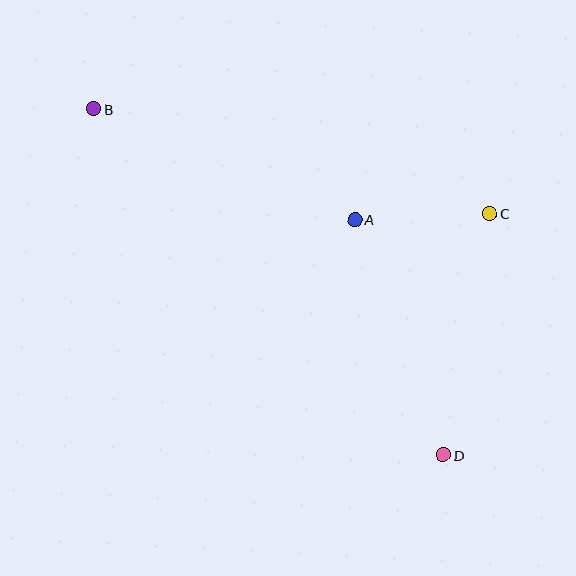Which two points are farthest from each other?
Points B and D are farthest from each other.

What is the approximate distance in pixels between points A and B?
The distance between A and B is approximately 284 pixels.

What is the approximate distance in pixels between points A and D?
The distance between A and D is approximately 252 pixels.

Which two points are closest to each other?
Points A and C are closest to each other.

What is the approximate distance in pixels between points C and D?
The distance between C and D is approximately 246 pixels.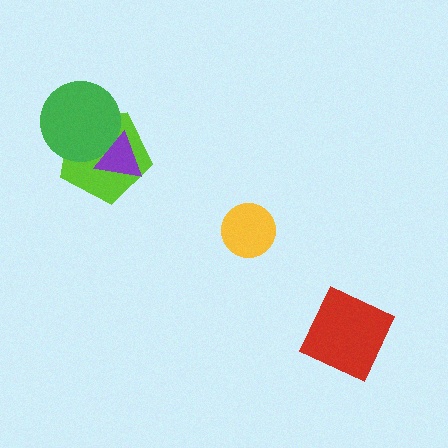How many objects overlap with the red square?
0 objects overlap with the red square.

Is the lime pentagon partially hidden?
Yes, it is partially covered by another shape.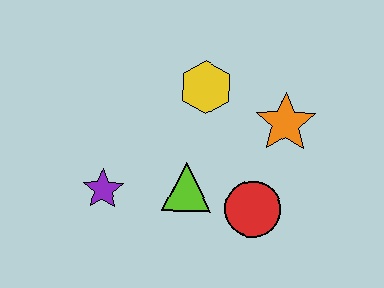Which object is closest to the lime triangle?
The red circle is closest to the lime triangle.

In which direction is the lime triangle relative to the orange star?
The lime triangle is to the left of the orange star.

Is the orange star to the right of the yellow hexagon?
Yes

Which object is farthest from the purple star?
The orange star is farthest from the purple star.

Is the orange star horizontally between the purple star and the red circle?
No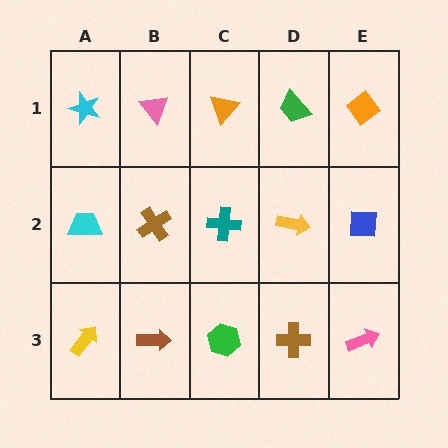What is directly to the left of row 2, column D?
A teal cross.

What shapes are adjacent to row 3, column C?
A teal cross (row 2, column C), a brown arrow (row 3, column B), a brown cross (row 3, column D).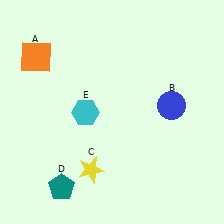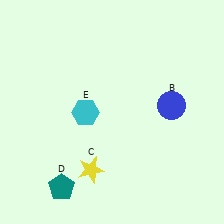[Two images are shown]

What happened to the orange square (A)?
The orange square (A) was removed in Image 2. It was in the top-left area of Image 1.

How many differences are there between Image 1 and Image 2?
There is 1 difference between the two images.